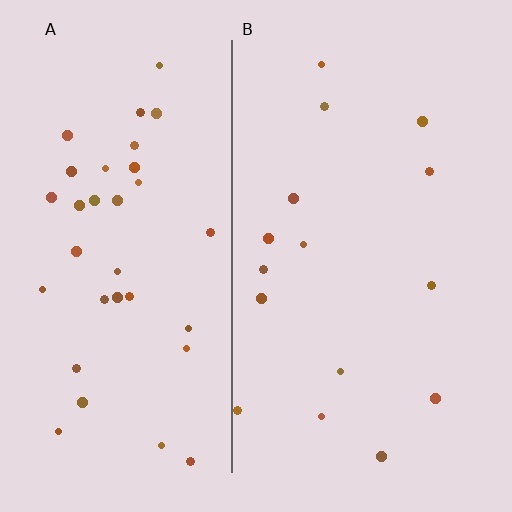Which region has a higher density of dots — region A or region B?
A (the left).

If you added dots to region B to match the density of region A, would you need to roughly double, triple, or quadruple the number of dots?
Approximately double.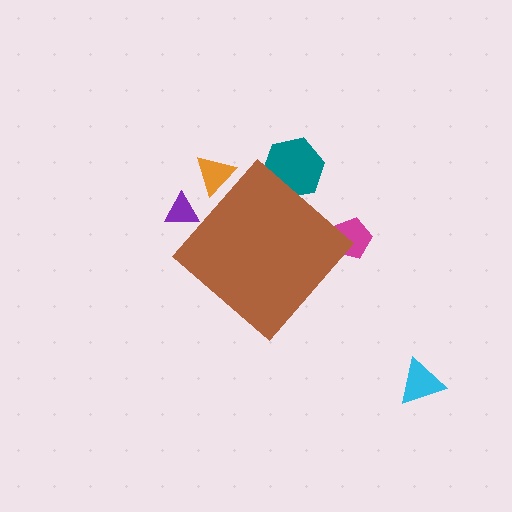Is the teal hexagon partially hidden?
Yes, the teal hexagon is partially hidden behind the brown diamond.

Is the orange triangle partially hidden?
Yes, the orange triangle is partially hidden behind the brown diamond.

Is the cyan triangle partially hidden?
No, the cyan triangle is fully visible.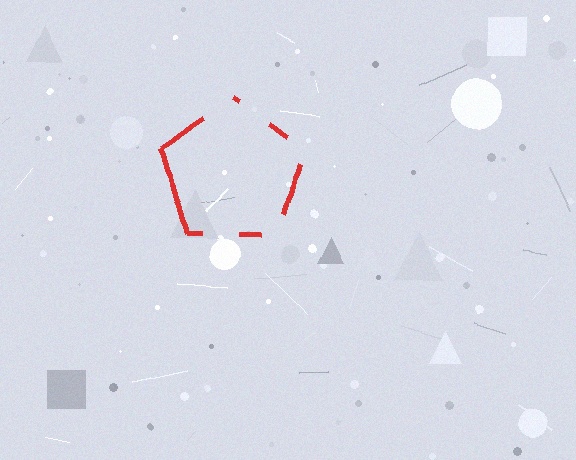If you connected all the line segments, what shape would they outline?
They would outline a pentagon.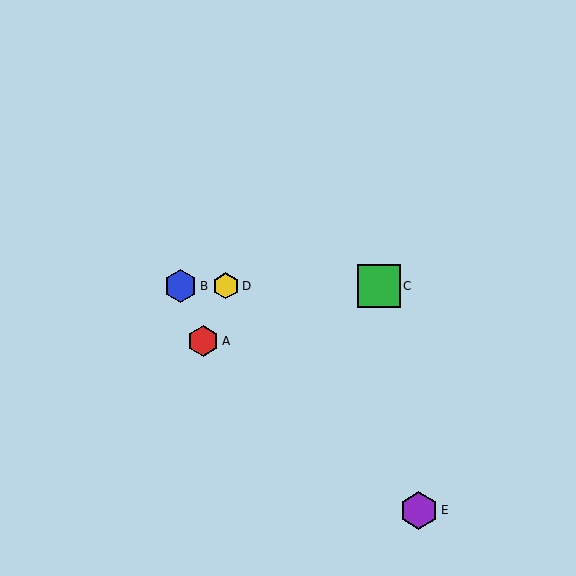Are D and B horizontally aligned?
Yes, both are at y≈286.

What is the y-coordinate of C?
Object C is at y≈286.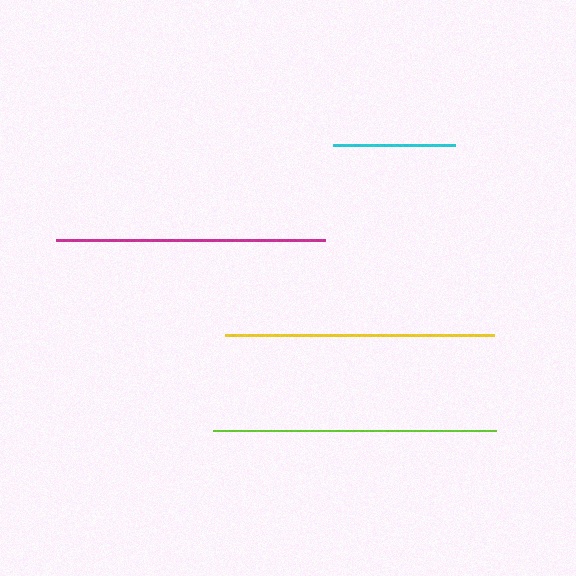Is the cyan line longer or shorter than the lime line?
The lime line is longer than the cyan line.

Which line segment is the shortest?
The cyan line is the shortest at approximately 122 pixels.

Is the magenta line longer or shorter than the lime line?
The lime line is longer than the magenta line.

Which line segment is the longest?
The lime line is the longest at approximately 283 pixels.